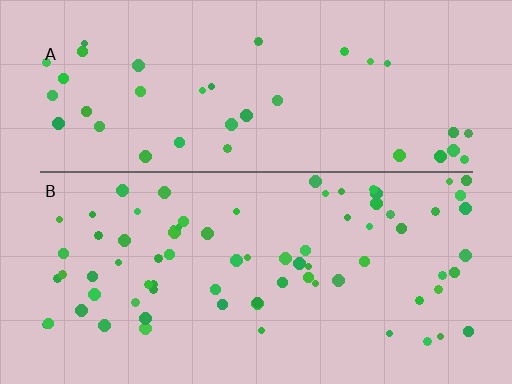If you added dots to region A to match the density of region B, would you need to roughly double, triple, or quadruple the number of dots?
Approximately double.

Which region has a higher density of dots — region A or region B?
B (the bottom).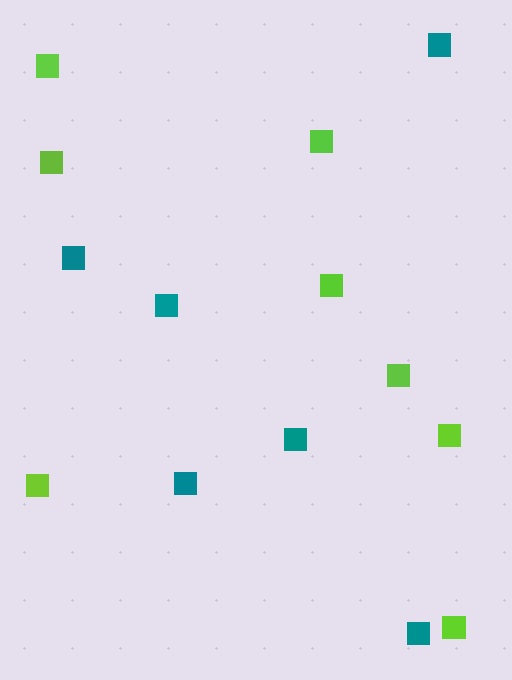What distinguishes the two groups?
There are 2 groups: one group of teal squares (6) and one group of lime squares (8).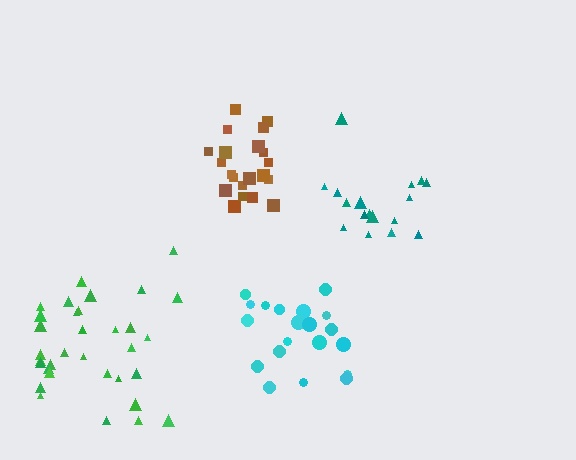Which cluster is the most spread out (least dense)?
Teal.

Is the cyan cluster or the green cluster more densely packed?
Cyan.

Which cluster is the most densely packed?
Brown.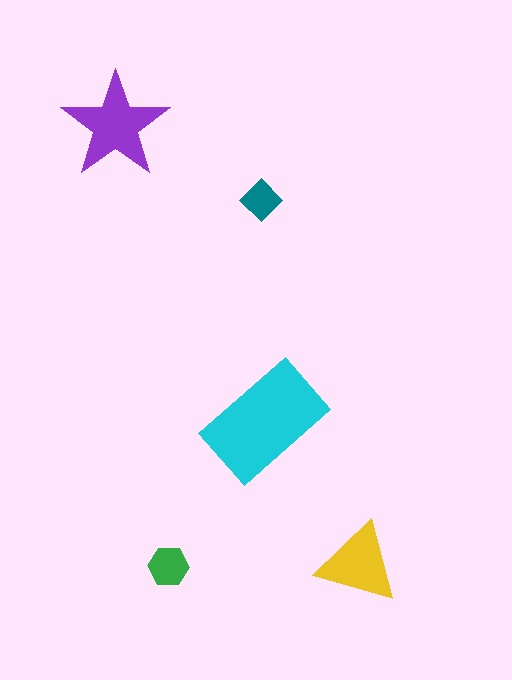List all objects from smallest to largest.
The teal diamond, the green hexagon, the yellow triangle, the purple star, the cyan rectangle.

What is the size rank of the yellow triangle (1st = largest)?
3rd.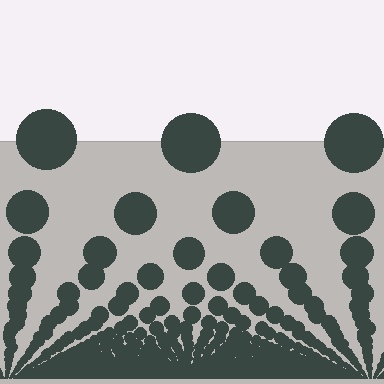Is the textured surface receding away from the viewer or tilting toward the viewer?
The surface appears to tilt toward the viewer. Texture elements get larger and sparser toward the top.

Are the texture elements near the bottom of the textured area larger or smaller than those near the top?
Smaller. The gradient is inverted — elements near the bottom are smaller and denser.